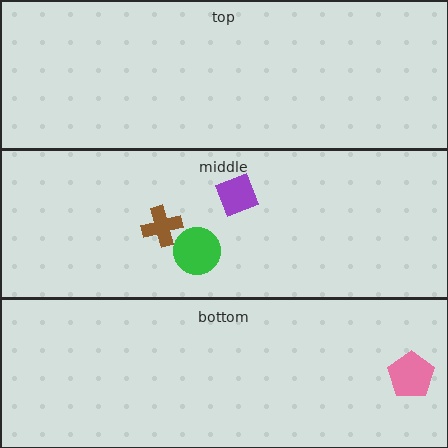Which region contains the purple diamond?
The middle region.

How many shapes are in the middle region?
3.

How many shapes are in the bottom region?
1.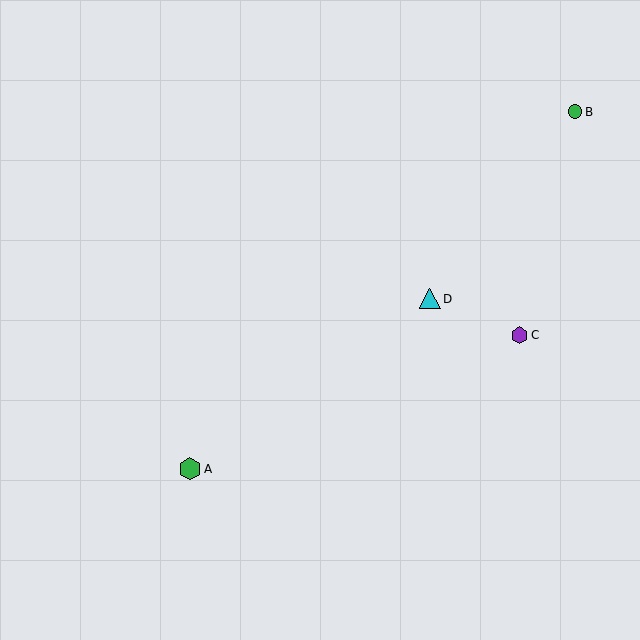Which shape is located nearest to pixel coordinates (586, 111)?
The green circle (labeled B) at (575, 112) is nearest to that location.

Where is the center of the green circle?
The center of the green circle is at (575, 112).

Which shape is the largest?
The green hexagon (labeled A) is the largest.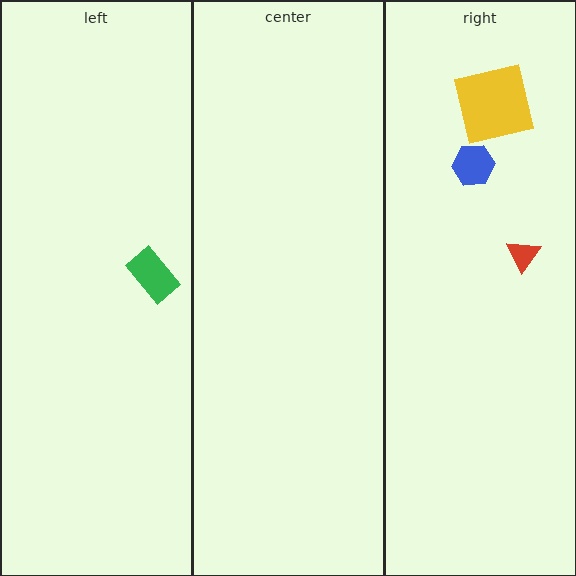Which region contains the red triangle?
The right region.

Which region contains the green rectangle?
The left region.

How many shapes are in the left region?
1.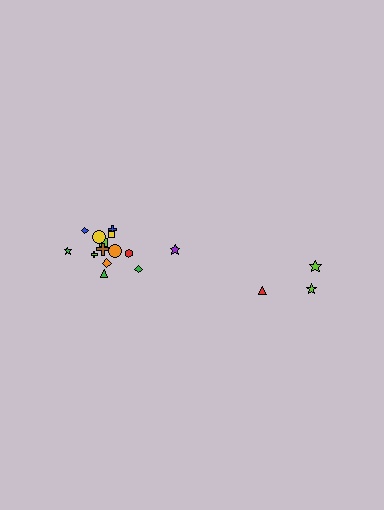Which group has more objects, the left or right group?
The left group.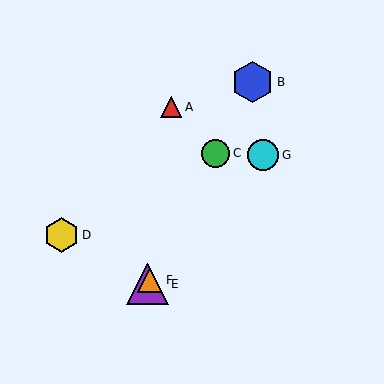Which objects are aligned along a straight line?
Objects B, C, E, F are aligned along a straight line.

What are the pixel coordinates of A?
Object A is at (171, 107).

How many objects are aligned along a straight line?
4 objects (B, C, E, F) are aligned along a straight line.